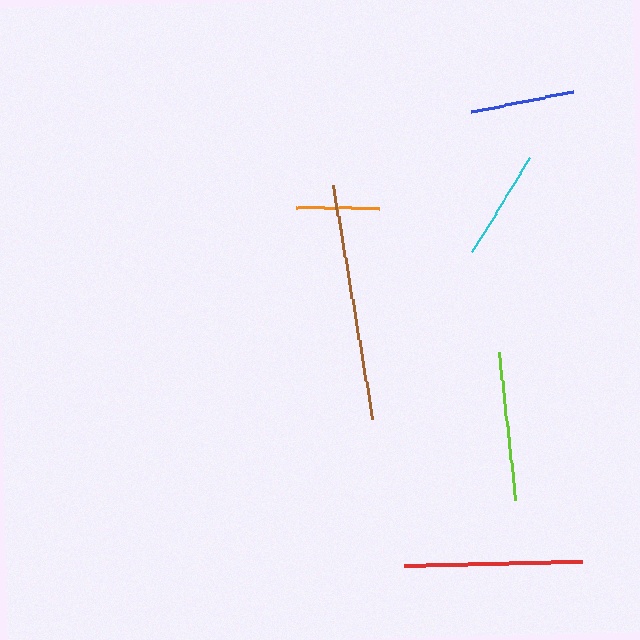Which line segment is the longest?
The brown line is the longest at approximately 238 pixels.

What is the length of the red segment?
The red segment is approximately 178 pixels long.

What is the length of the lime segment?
The lime segment is approximately 150 pixels long.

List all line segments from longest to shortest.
From longest to shortest: brown, red, lime, cyan, blue, orange.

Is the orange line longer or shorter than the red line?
The red line is longer than the orange line.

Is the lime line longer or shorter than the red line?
The red line is longer than the lime line.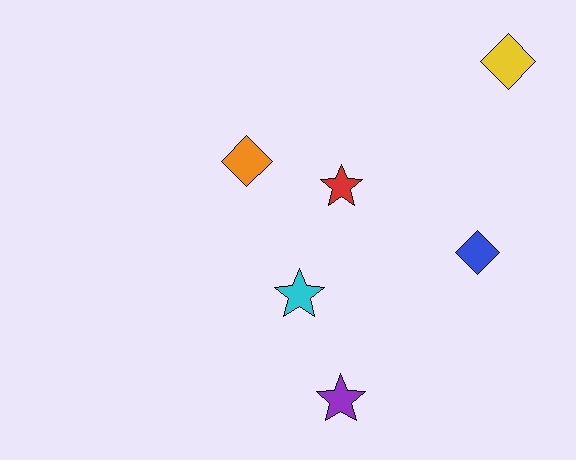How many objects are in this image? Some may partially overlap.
There are 6 objects.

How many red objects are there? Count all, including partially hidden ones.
There is 1 red object.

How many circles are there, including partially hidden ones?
There are no circles.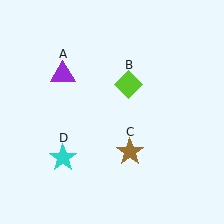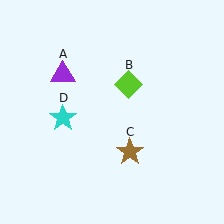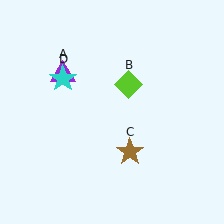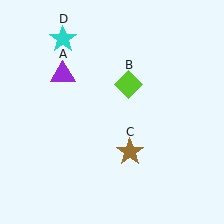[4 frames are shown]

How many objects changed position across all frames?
1 object changed position: cyan star (object D).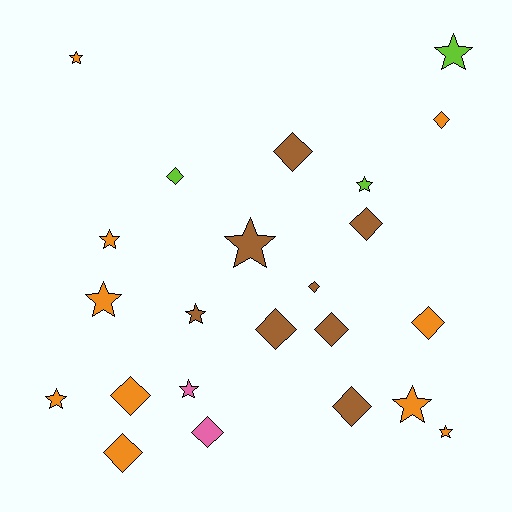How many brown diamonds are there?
There are 6 brown diamonds.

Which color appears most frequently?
Orange, with 10 objects.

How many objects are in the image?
There are 23 objects.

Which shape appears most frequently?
Diamond, with 12 objects.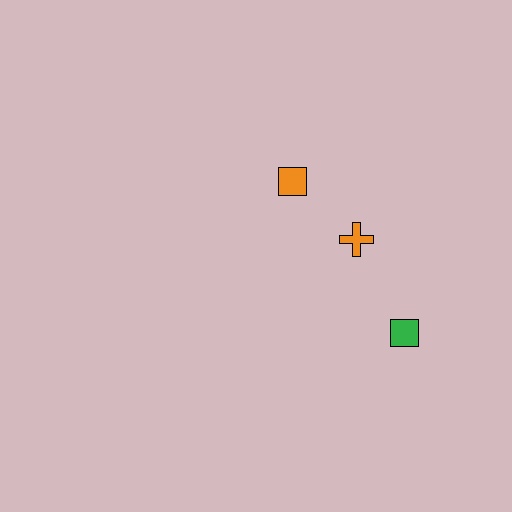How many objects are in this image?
There are 3 objects.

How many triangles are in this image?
There are no triangles.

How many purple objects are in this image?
There are no purple objects.